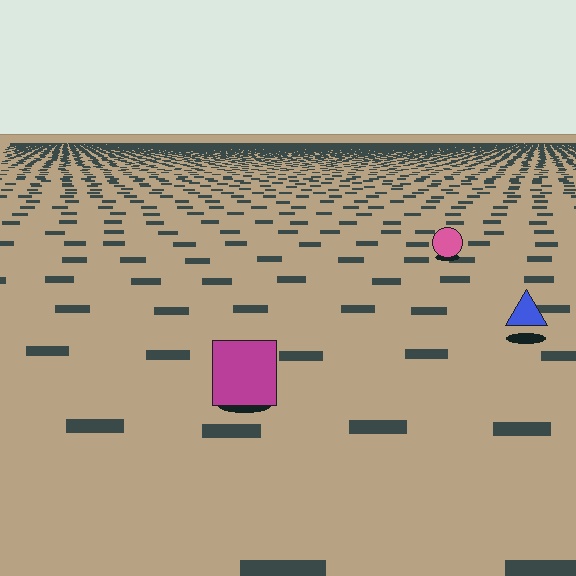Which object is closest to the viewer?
The magenta square is closest. The texture marks near it are larger and more spread out.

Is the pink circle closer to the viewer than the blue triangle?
No. The blue triangle is closer — you can tell from the texture gradient: the ground texture is coarser near it.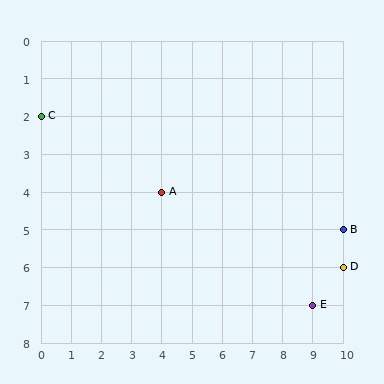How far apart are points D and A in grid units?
Points D and A are 6 columns and 2 rows apart (about 6.3 grid units diagonally).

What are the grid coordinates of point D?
Point D is at grid coordinates (10, 6).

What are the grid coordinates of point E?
Point E is at grid coordinates (9, 7).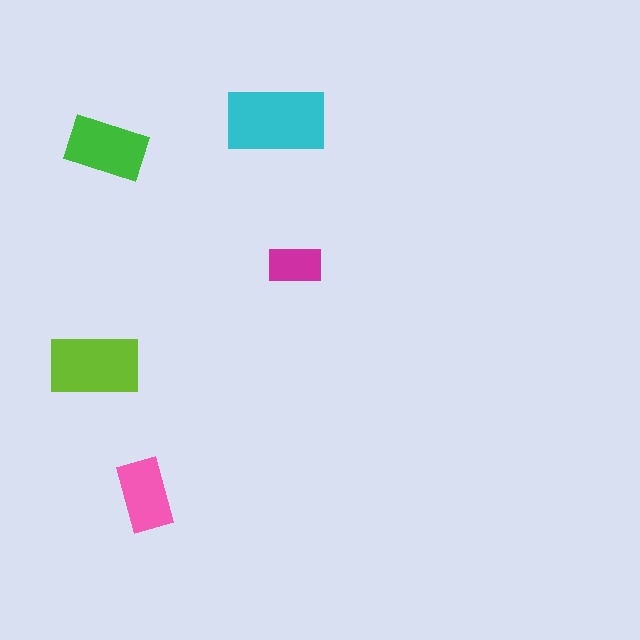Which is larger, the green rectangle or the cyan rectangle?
The cyan one.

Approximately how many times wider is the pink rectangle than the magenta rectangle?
About 1.5 times wider.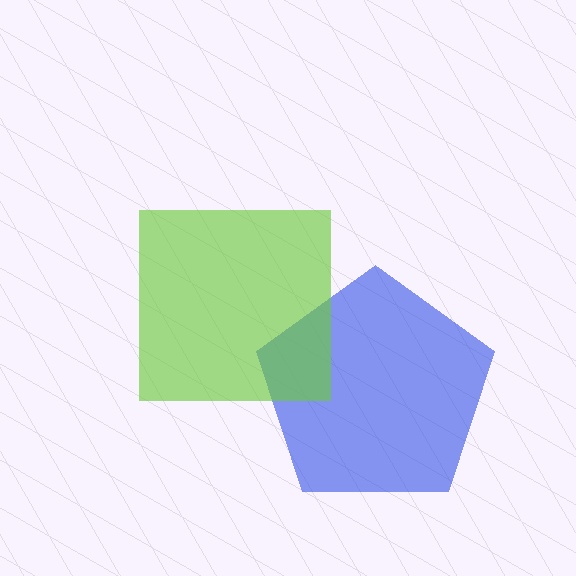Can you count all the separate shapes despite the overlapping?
Yes, there are 2 separate shapes.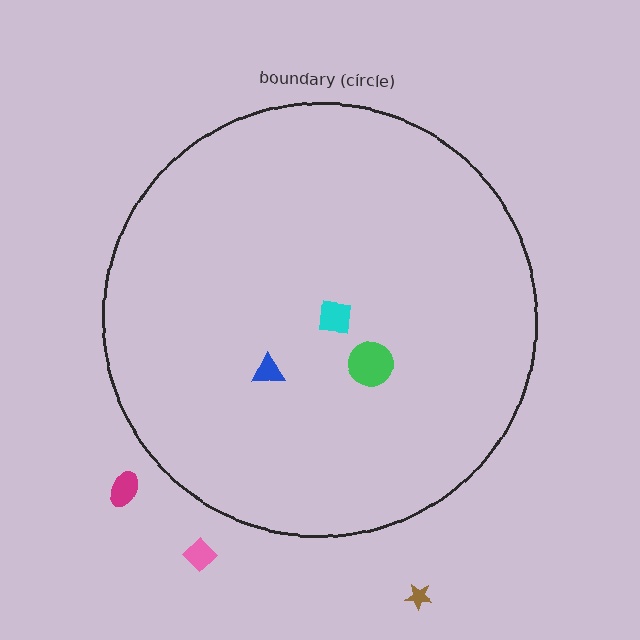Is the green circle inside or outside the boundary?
Inside.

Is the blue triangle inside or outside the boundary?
Inside.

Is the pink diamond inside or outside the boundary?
Outside.